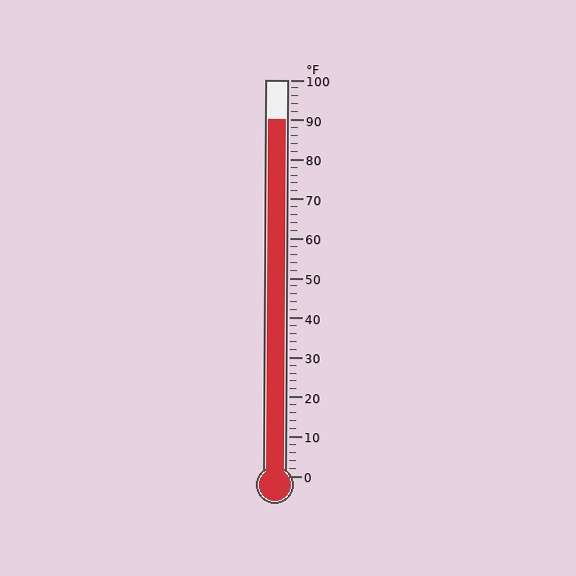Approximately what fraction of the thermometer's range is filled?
The thermometer is filled to approximately 90% of its range.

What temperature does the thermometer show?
The thermometer shows approximately 90°F.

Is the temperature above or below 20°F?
The temperature is above 20°F.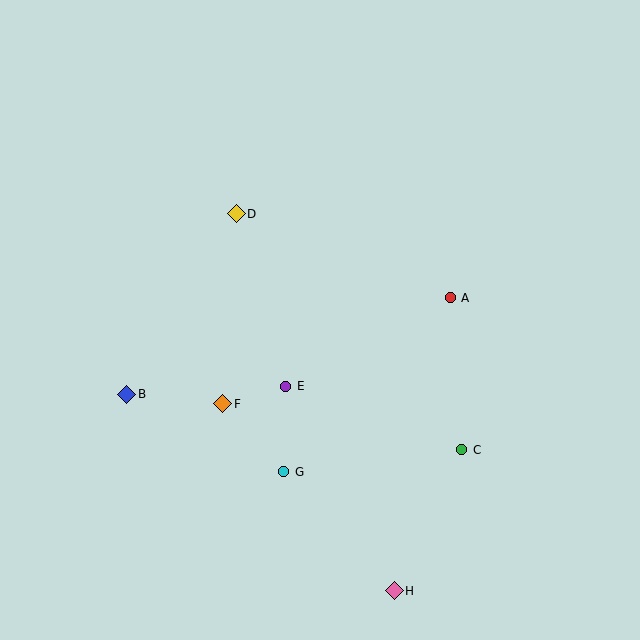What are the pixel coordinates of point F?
Point F is at (223, 404).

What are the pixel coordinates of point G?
Point G is at (284, 472).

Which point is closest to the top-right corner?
Point A is closest to the top-right corner.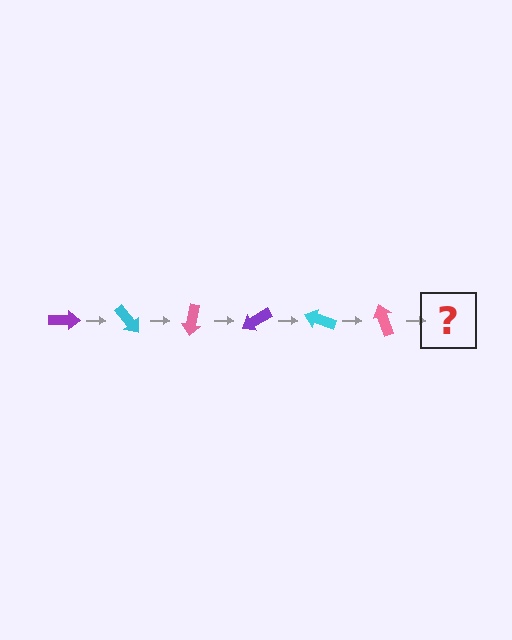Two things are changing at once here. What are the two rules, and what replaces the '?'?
The two rules are that it rotates 50 degrees each step and the color cycles through purple, cyan, and pink. The '?' should be a purple arrow, rotated 300 degrees from the start.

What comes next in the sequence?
The next element should be a purple arrow, rotated 300 degrees from the start.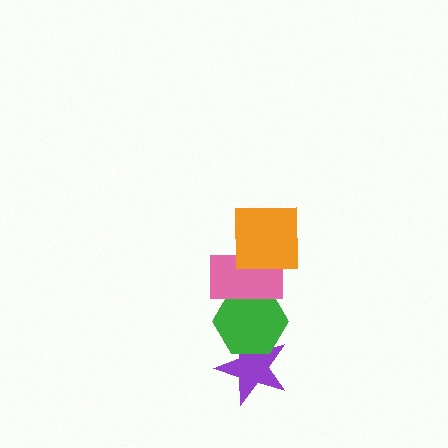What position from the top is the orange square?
The orange square is 1st from the top.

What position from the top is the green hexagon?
The green hexagon is 3rd from the top.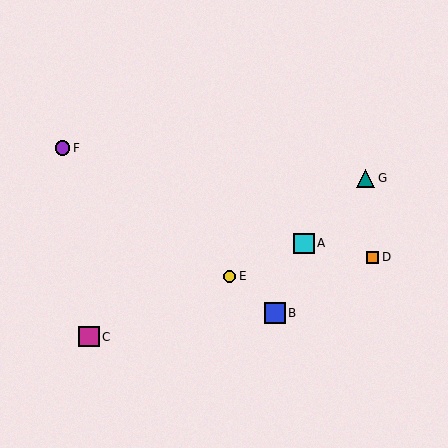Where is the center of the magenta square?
The center of the magenta square is at (89, 337).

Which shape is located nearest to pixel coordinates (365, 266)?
The orange square (labeled D) at (373, 257) is nearest to that location.